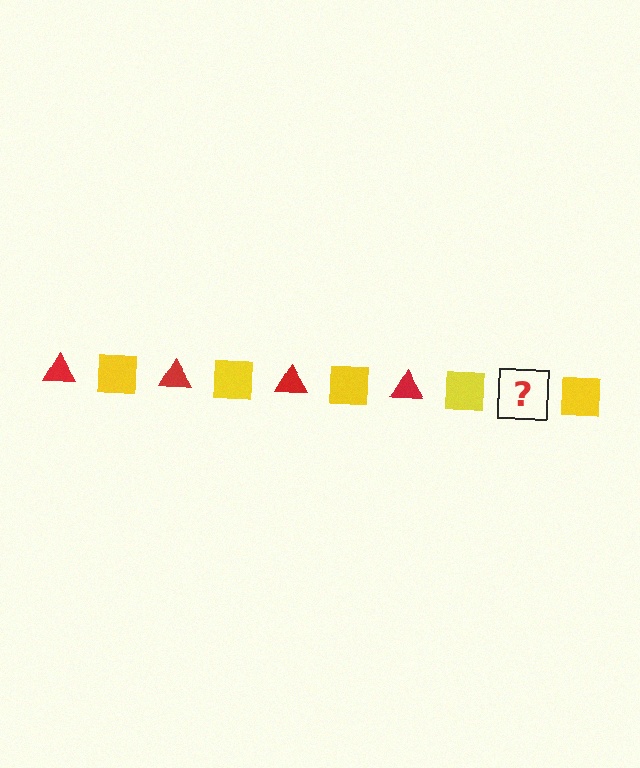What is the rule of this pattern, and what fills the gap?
The rule is that the pattern alternates between red triangle and yellow square. The gap should be filled with a red triangle.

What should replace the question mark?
The question mark should be replaced with a red triangle.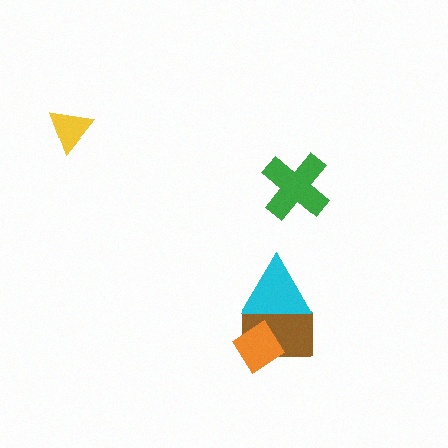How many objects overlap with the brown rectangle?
2 objects overlap with the brown rectangle.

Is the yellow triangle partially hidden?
No, no other shape covers it.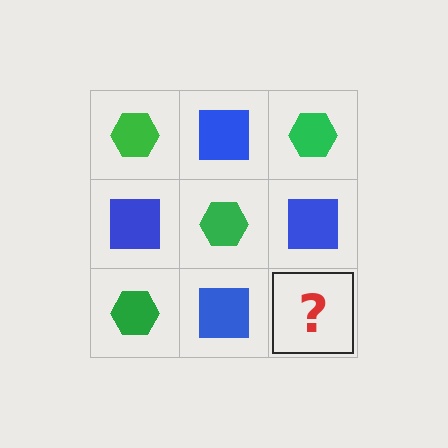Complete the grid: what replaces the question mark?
The question mark should be replaced with a green hexagon.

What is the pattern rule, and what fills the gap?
The rule is that it alternates green hexagon and blue square in a checkerboard pattern. The gap should be filled with a green hexagon.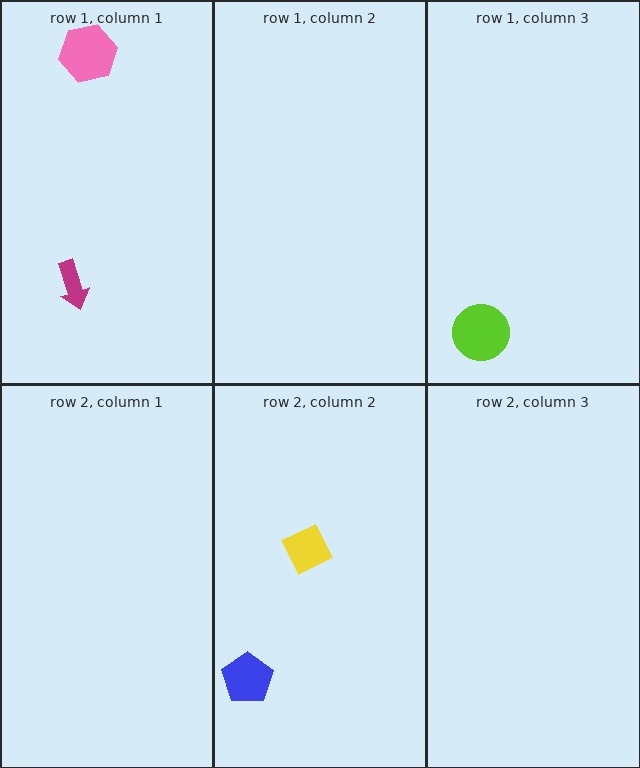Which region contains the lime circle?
The row 1, column 3 region.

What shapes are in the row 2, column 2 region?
The yellow diamond, the blue pentagon.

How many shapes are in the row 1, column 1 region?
2.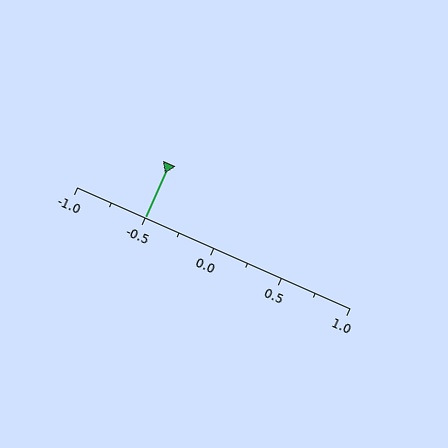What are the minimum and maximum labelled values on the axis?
The axis runs from -1.0 to 1.0.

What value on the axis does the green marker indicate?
The marker indicates approximately -0.5.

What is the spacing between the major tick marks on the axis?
The major ticks are spaced 0.5 apart.